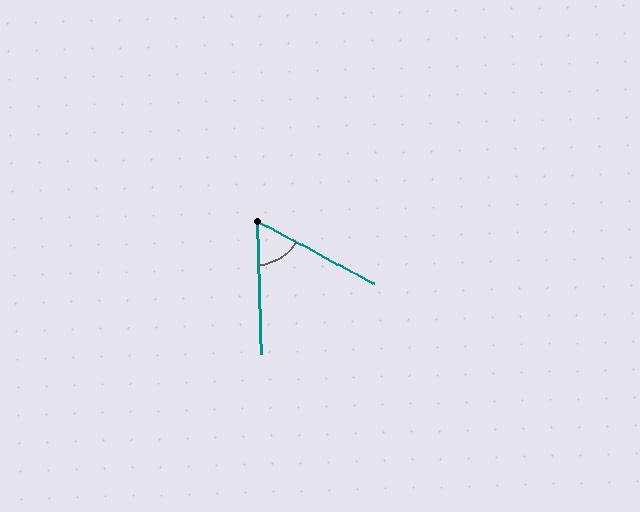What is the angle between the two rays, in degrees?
Approximately 60 degrees.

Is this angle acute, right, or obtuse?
It is acute.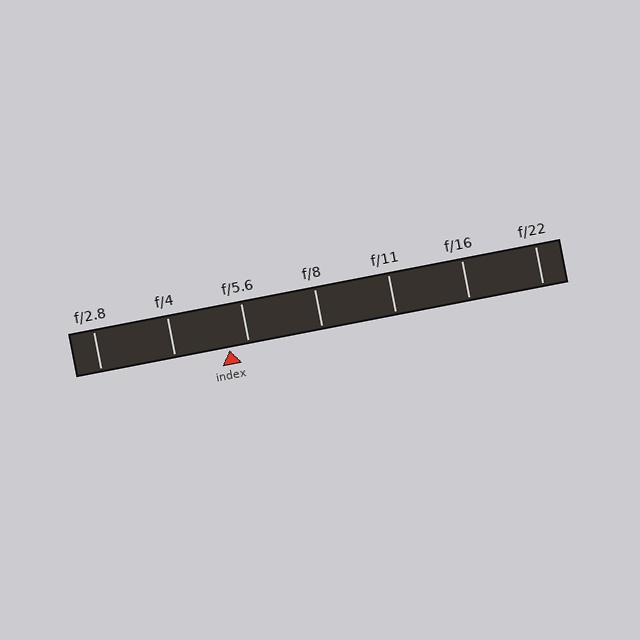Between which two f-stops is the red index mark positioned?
The index mark is between f/4 and f/5.6.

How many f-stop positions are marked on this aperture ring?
There are 7 f-stop positions marked.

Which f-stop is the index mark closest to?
The index mark is closest to f/5.6.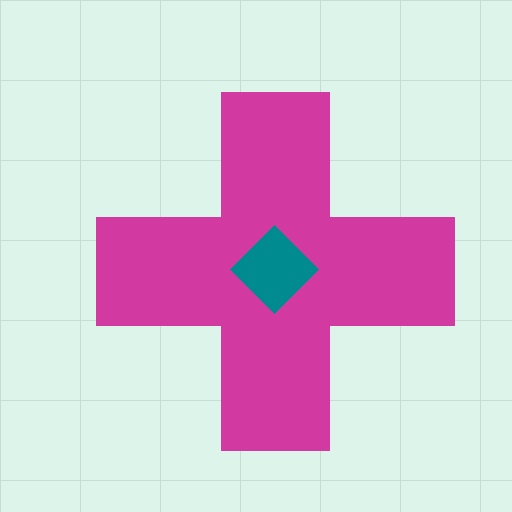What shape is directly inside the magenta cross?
The teal diamond.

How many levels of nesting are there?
2.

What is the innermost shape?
The teal diamond.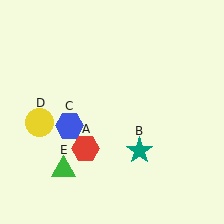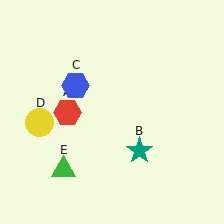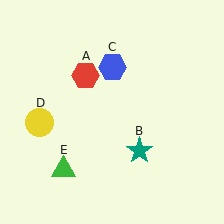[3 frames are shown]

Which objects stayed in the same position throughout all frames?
Teal star (object B) and yellow circle (object D) and green triangle (object E) remained stationary.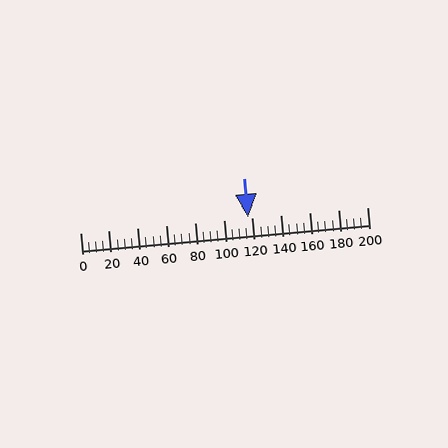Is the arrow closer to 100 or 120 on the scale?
The arrow is closer to 120.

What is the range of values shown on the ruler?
The ruler shows values from 0 to 200.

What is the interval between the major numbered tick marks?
The major tick marks are spaced 20 units apart.